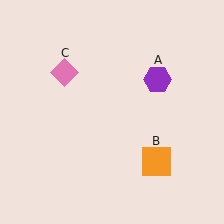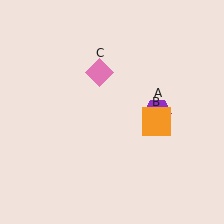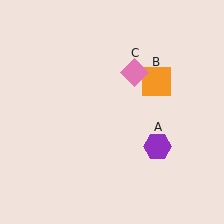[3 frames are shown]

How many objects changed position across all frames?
3 objects changed position: purple hexagon (object A), orange square (object B), pink diamond (object C).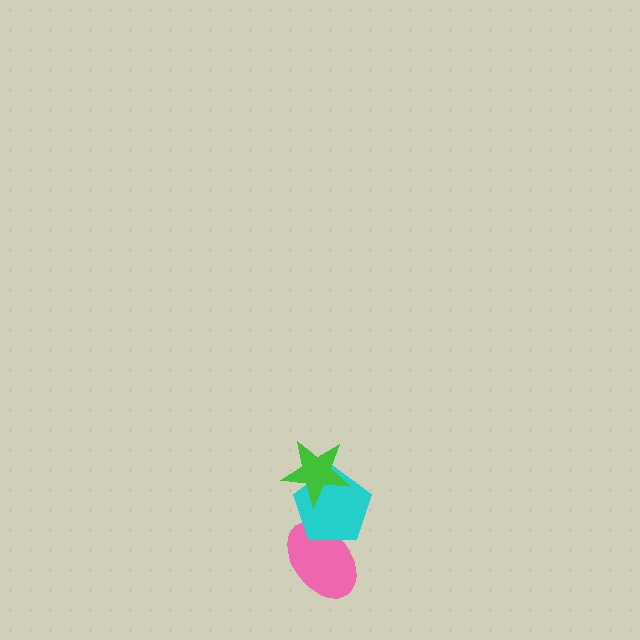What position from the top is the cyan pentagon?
The cyan pentagon is 2nd from the top.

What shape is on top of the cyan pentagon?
The green star is on top of the cyan pentagon.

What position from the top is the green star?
The green star is 1st from the top.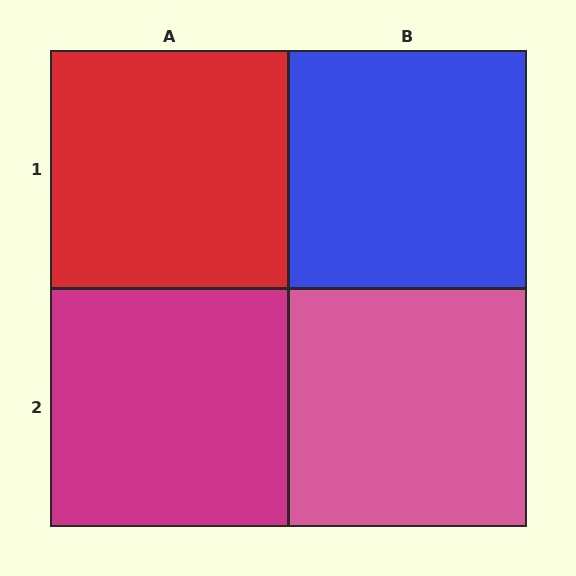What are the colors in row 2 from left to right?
Magenta, pink.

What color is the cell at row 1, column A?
Red.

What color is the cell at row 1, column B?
Blue.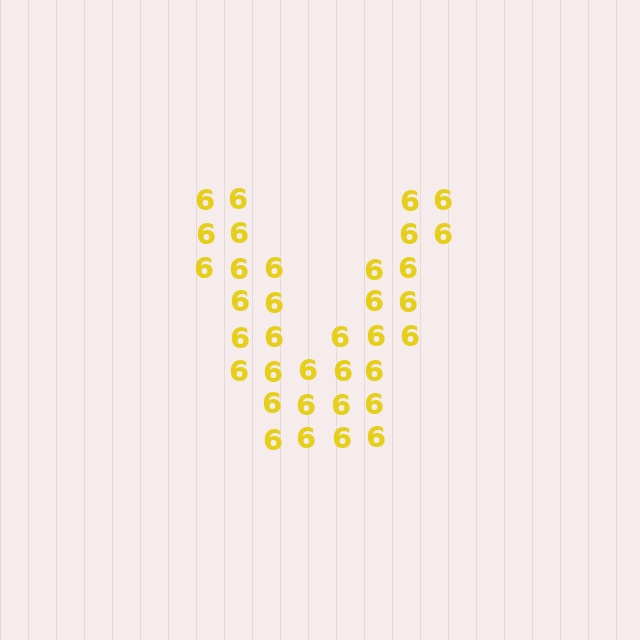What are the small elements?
The small elements are digit 6's.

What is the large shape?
The large shape is the letter V.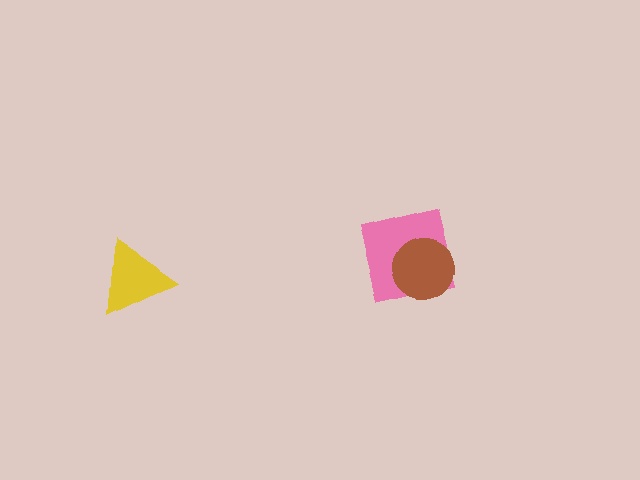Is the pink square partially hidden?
Yes, it is partially covered by another shape.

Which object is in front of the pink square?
The brown circle is in front of the pink square.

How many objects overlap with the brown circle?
1 object overlaps with the brown circle.